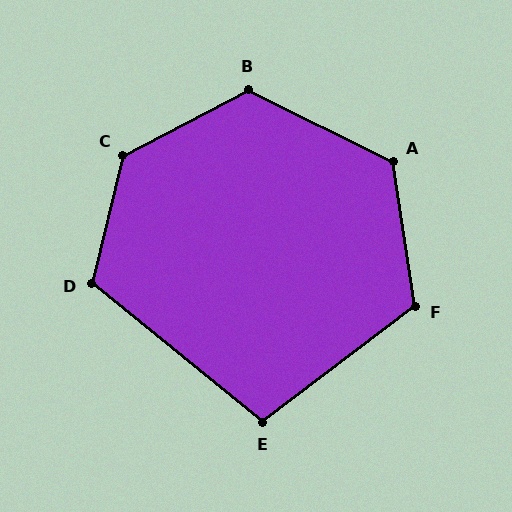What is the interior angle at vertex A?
Approximately 125 degrees (obtuse).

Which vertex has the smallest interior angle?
E, at approximately 104 degrees.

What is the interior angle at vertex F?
Approximately 119 degrees (obtuse).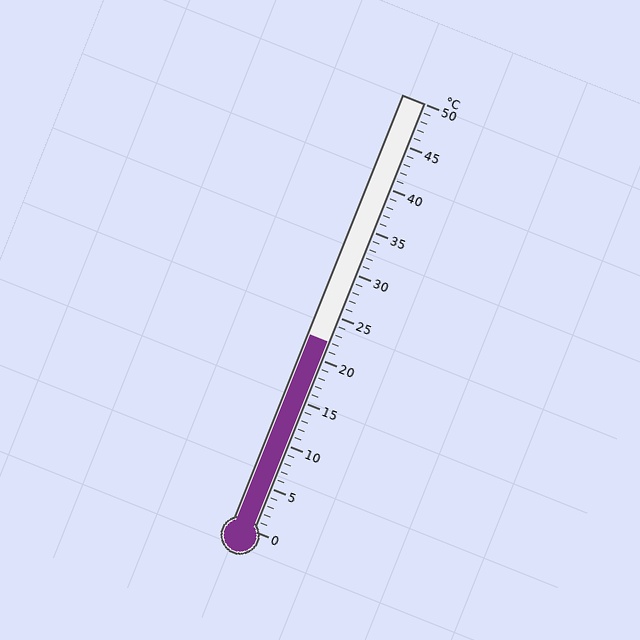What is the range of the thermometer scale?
The thermometer scale ranges from 0°C to 50°C.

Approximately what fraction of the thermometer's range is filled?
The thermometer is filled to approximately 45% of its range.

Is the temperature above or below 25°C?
The temperature is below 25°C.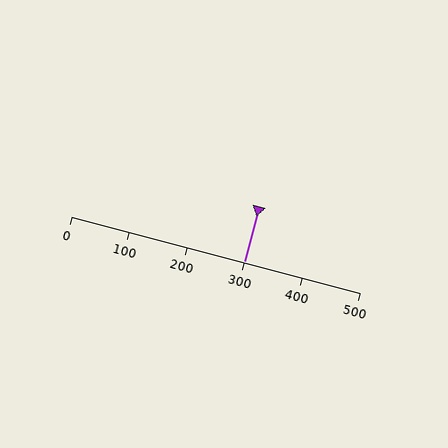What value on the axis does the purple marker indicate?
The marker indicates approximately 300.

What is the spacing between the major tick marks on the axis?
The major ticks are spaced 100 apart.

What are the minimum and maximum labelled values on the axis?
The axis runs from 0 to 500.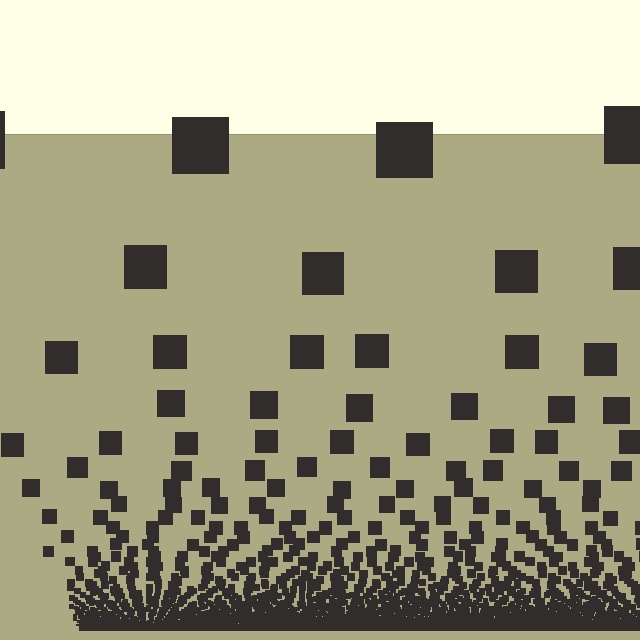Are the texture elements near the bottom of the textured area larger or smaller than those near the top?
Smaller. The gradient is inverted — elements near the bottom are smaller and denser.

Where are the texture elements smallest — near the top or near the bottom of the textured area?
Near the bottom.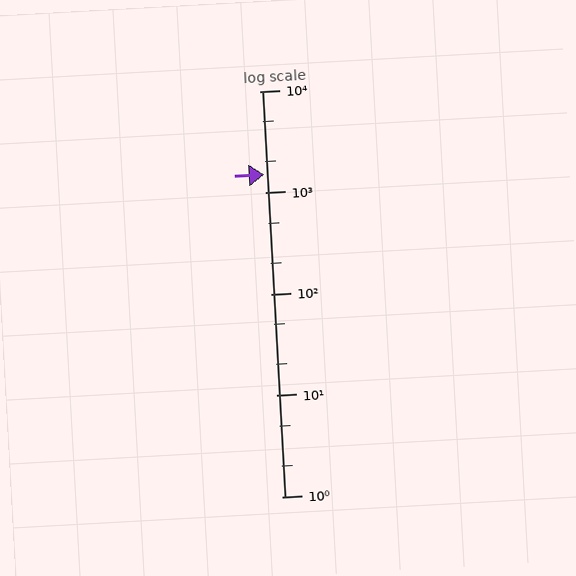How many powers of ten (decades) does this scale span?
The scale spans 4 decades, from 1 to 10000.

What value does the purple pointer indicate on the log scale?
The pointer indicates approximately 1500.